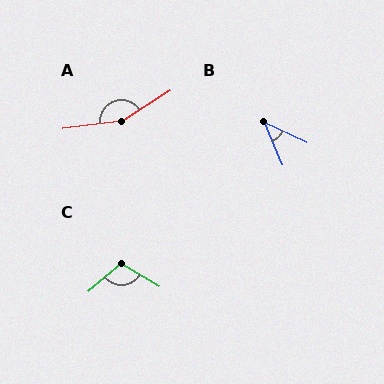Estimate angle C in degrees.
Approximately 109 degrees.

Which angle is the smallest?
B, at approximately 42 degrees.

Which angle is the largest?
A, at approximately 154 degrees.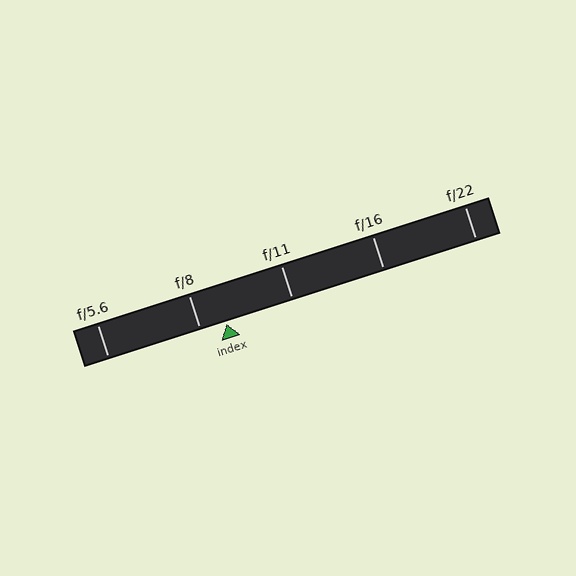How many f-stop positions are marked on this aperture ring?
There are 5 f-stop positions marked.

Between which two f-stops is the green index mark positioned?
The index mark is between f/8 and f/11.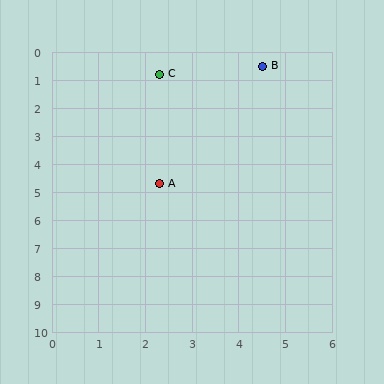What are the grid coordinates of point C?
Point C is at approximately (2.3, 0.8).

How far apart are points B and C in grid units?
Points B and C are about 2.2 grid units apart.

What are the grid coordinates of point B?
Point B is at approximately (4.5, 0.5).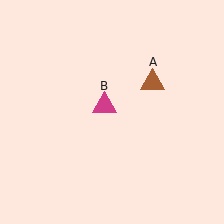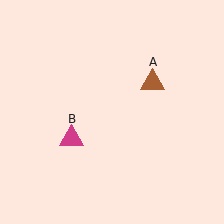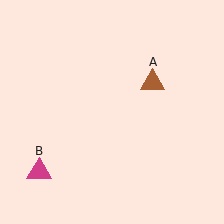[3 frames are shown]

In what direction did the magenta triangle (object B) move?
The magenta triangle (object B) moved down and to the left.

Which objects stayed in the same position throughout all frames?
Brown triangle (object A) remained stationary.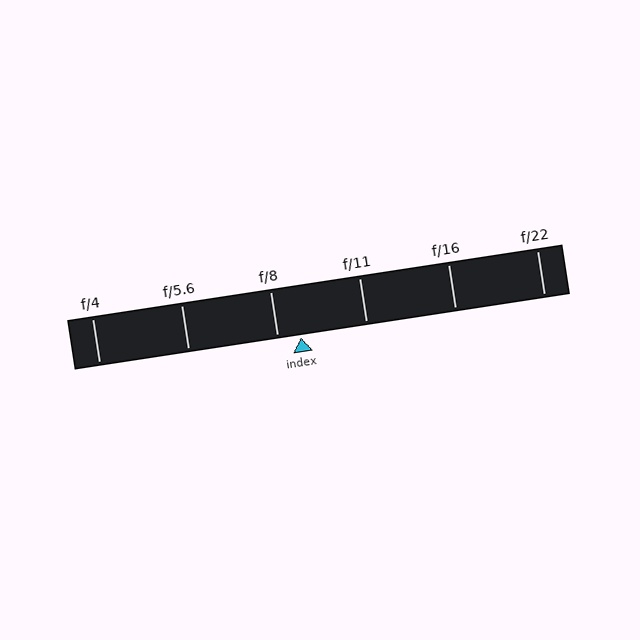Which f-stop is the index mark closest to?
The index mark is closest to f/8.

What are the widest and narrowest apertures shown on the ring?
The widest aperture shown is f/4 and the narrowest is f/22.